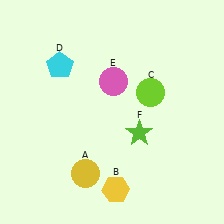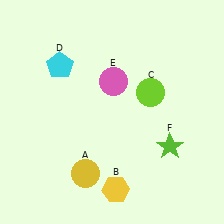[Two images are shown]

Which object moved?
The lime star (F) moved right.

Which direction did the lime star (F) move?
The lime star (F) moved right.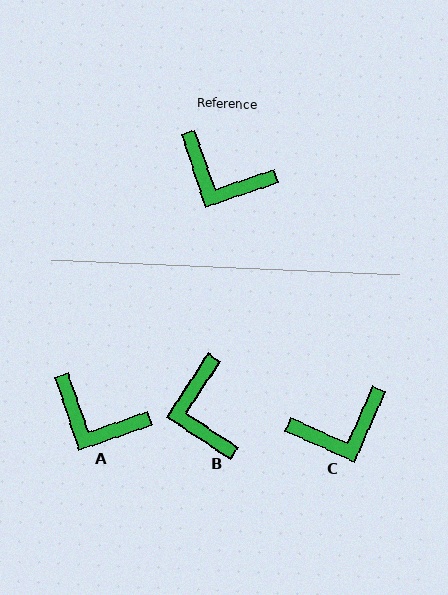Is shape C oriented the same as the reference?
No, it is off by about 48 degrees.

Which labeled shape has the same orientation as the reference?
A.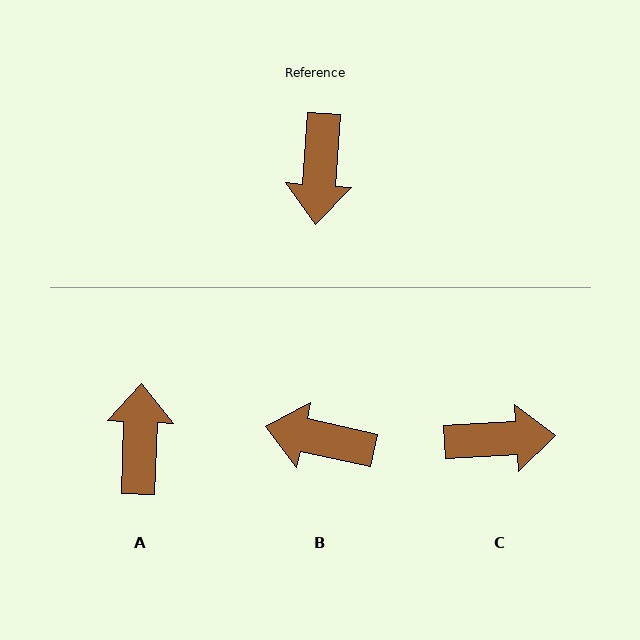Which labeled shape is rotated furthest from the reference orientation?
A, about 178 degrees away.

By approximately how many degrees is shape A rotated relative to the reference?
Approximately 178 degrees clockwise.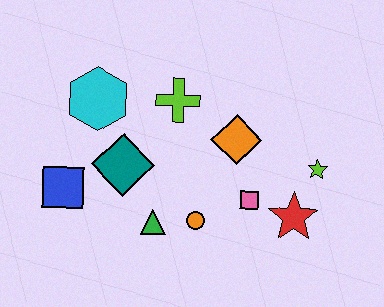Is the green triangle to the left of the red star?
Yes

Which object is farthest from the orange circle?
The cyan hexagon is farthest from the orange circle.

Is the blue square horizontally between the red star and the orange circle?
No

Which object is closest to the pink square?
The red star is closest to the pink square.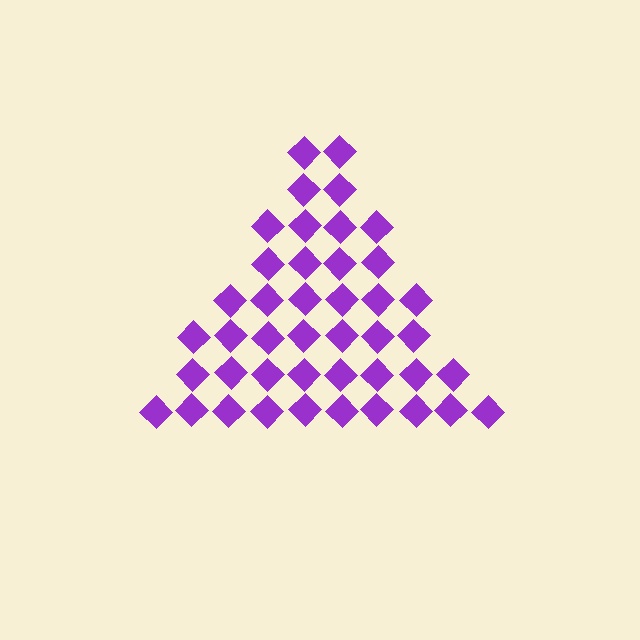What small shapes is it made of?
It is made of small diamonds.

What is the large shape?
The large shape is a triangle.